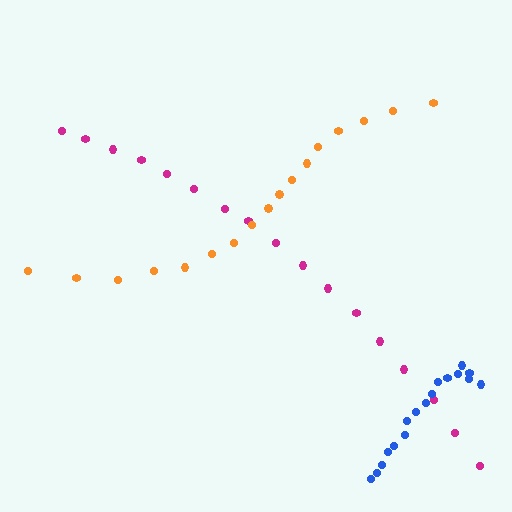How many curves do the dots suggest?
There are 3 distinct paths.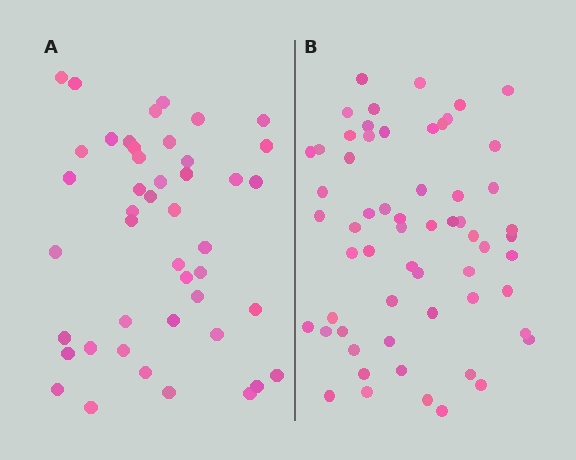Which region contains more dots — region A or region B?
Region B (the right region) has more dots.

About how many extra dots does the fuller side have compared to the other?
Region B has approximately 15 more dots than region A.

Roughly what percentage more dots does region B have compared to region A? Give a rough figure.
About 35% more.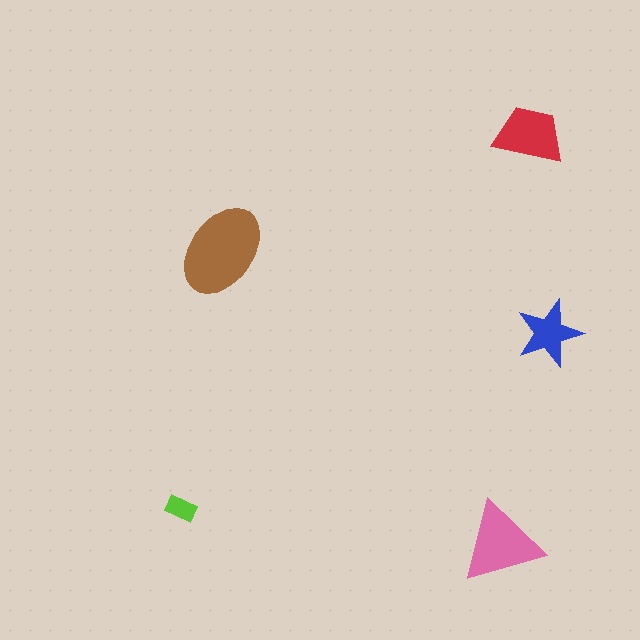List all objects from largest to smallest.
The brown ellipse, the pink triangle, the red trapezoid, the blue star, the lime rectangle.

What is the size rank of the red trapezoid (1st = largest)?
3rd.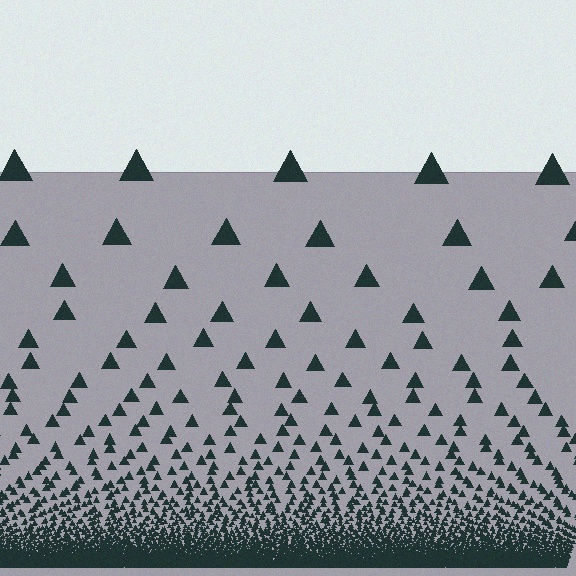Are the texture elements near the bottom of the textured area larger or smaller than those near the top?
Smaller. The gradient is inverted — elements near the bottom are smaller and denser.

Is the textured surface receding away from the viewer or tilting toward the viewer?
The surface appears to tilt toward the viewer. Texture elements get larger and sparser toward the top.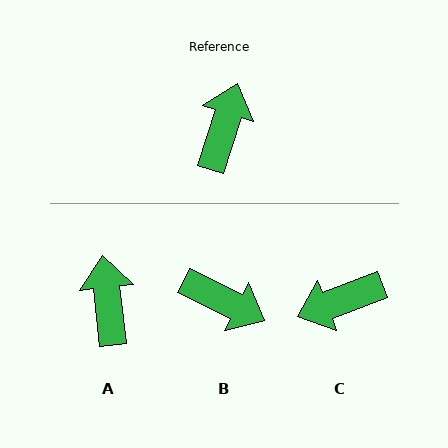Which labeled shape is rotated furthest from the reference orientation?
C, about 128 degrees away.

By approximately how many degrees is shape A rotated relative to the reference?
Approximately 24 degrees counter-clockwise.